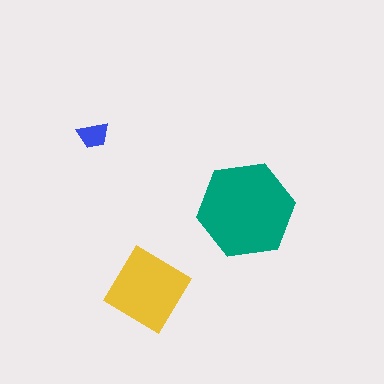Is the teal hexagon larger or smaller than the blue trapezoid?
Larger.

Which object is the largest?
The teal hexagon.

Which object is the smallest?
The blue trapezoid.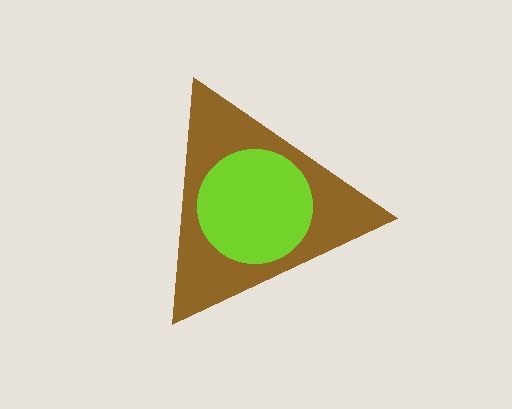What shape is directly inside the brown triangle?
The lime circle.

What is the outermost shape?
The brown triangle.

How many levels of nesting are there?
2.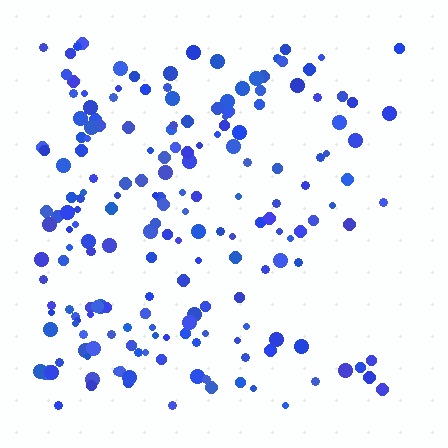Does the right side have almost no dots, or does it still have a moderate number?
Still a moderate number, just noticeably fewer than the left.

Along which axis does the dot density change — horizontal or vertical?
Horizontal.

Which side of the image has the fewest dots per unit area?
The right.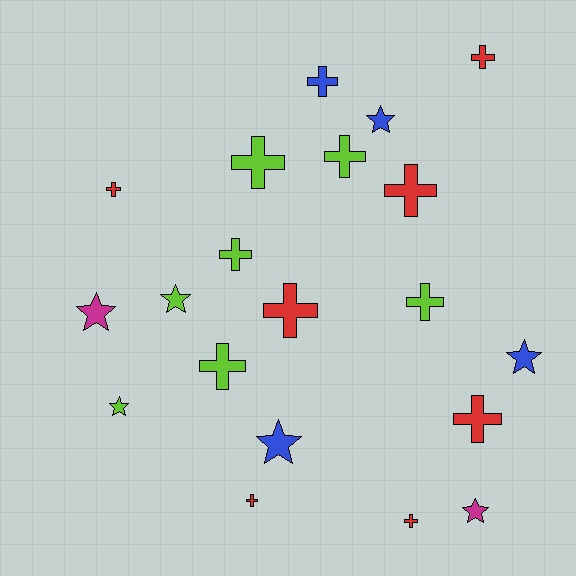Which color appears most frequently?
Red, with 7 objects.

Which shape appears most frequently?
Cross, with 13 objects.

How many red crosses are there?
There are 7 red crosses.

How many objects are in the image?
There are 20 objects.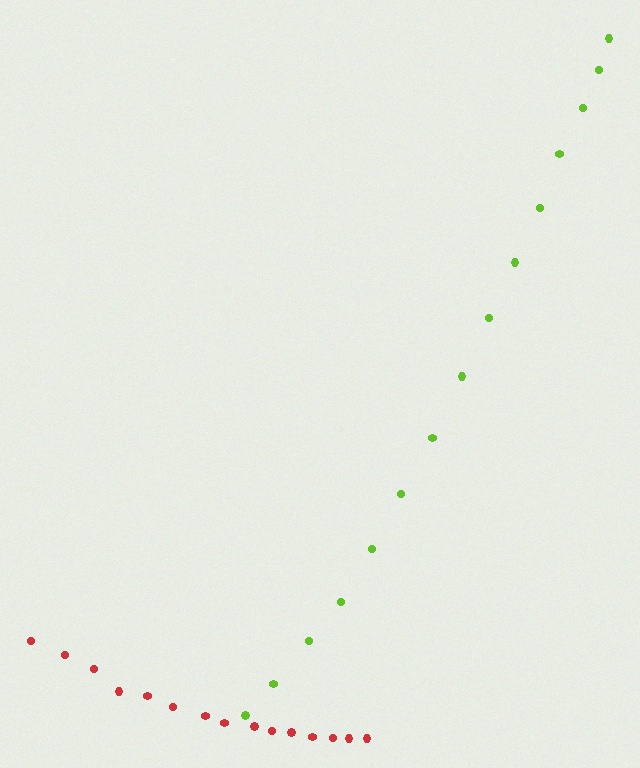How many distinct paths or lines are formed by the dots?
There are 2 distinct paths.